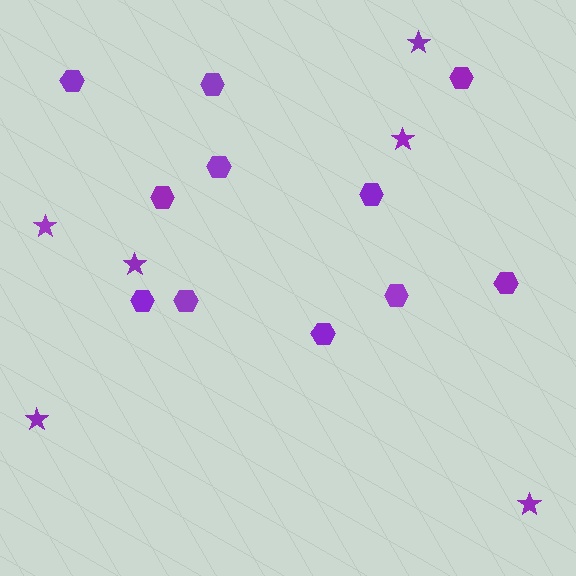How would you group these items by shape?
There are 2 groups: one group of hexagons (11) and one group of stars (6).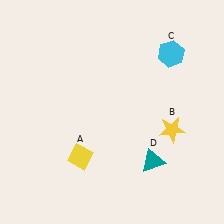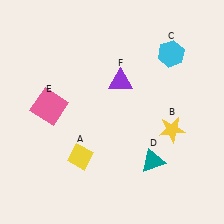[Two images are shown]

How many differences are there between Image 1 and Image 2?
There are 2 differences between the two images.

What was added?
A pink square (E), a purple triangle (F) were added in Image 2.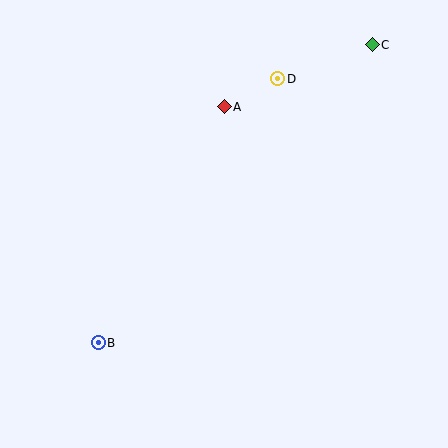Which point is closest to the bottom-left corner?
Point B is closest to the bottom-left corner.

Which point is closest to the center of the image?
Point A at (224, 107) is closest to the center.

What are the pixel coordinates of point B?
Point B is at (98, 343).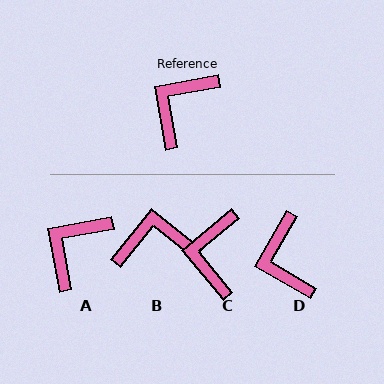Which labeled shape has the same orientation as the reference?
A.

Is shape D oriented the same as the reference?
No, it is off by about 50 degrees.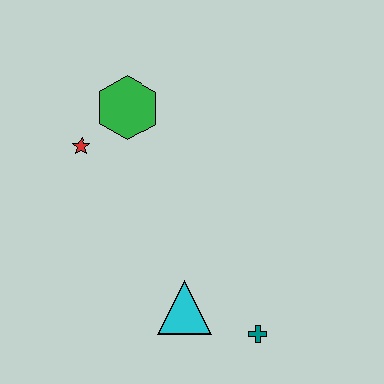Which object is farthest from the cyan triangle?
The green hexagon is farthest from the cyan triangle.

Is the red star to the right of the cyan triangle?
No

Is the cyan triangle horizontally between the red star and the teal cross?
Yes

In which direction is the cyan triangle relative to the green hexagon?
The cyan triangle is below the green hexagon.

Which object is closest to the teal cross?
The cyan triangle is closest to the teal cross.